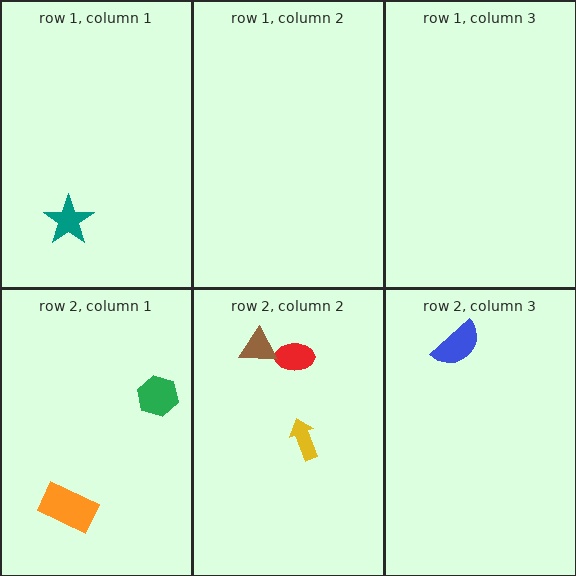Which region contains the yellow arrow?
The row 2, column 2 region.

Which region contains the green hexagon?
The row 2, column 1 region.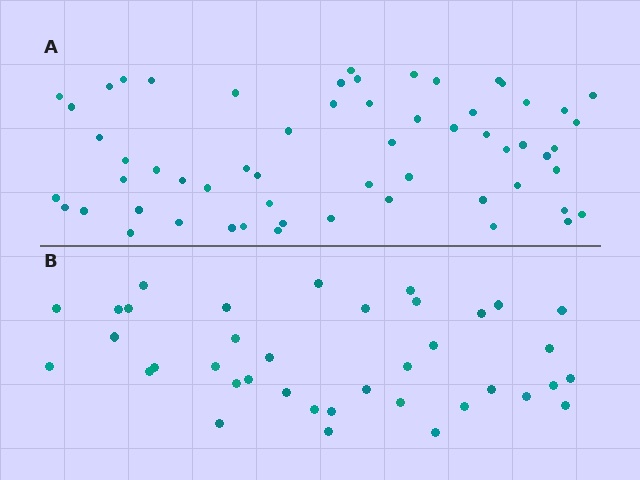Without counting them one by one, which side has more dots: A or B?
Region A (the top region) has more dots.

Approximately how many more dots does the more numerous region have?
Region A has approximately 20 more dots than region B.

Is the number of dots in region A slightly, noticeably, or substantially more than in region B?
Region A has substantially more. The ratio is roughly 1.6 to 1.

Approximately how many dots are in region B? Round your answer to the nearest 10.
About 40 dots. (The exact count is 38, which rounds to 40.)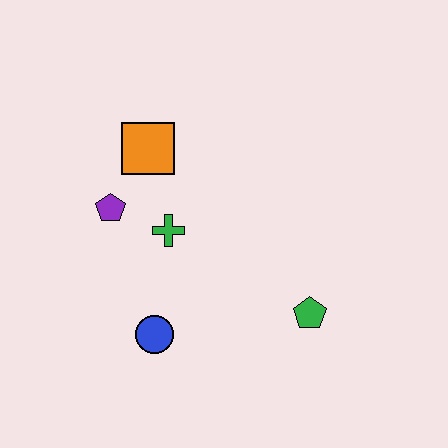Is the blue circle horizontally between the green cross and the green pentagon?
No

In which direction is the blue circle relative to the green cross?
The blue circle is below the green cross.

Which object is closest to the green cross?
The purple pentagon is closest to the green cross.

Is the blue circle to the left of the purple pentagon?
No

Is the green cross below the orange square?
Yes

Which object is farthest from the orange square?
The green pentagon is farthest from the orange square.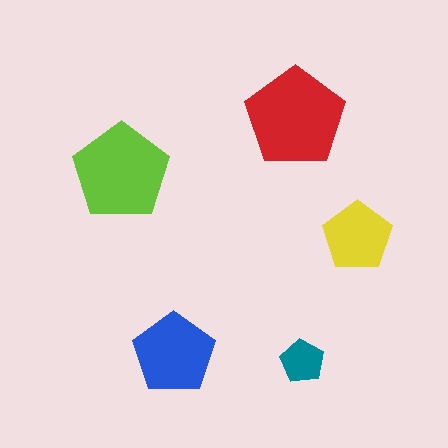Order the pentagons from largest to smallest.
the red one, the lime one, the blue one, the yellow one, the teal one.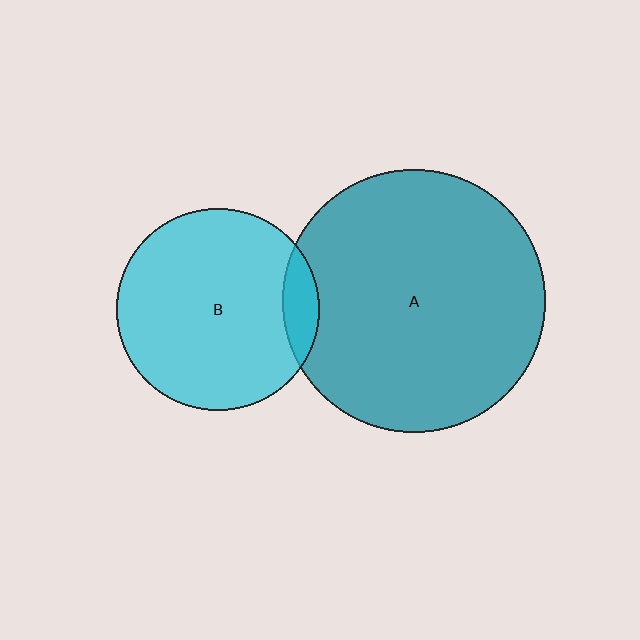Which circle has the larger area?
Circle A (teal).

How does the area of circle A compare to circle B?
Approximately 1.7 times.